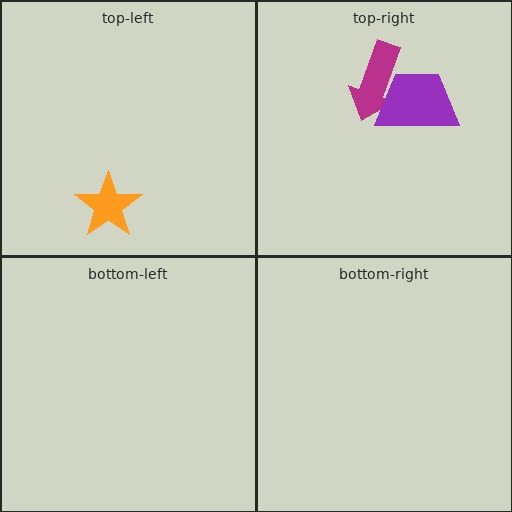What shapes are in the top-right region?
The magenta arrow, the purple trapezoid.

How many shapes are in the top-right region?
2.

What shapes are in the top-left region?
The orange star.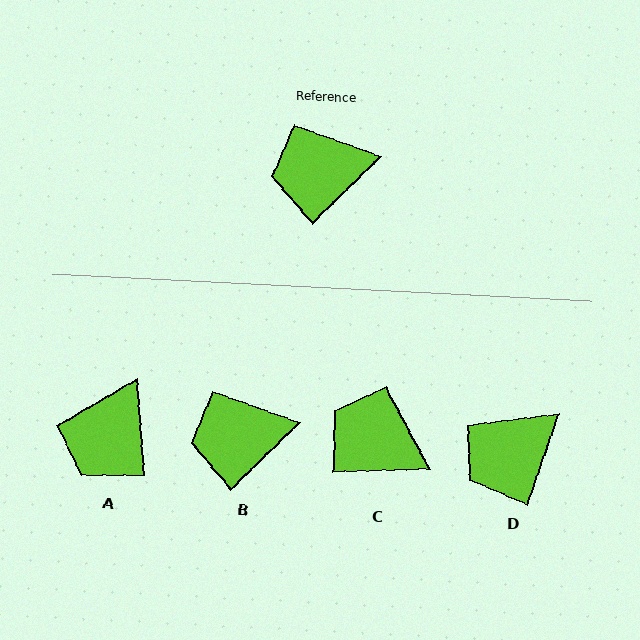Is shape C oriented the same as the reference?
No, it is off by about 43 degrees.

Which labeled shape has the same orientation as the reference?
B.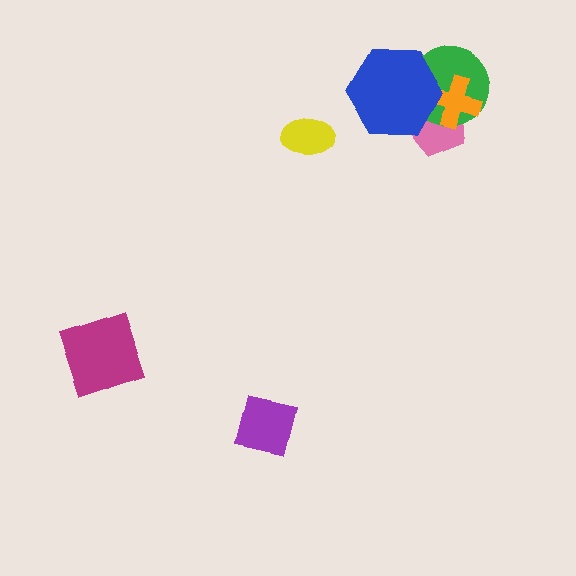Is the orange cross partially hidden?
Yes, it is partially covered by another shape.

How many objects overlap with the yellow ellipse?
0 objects overlap with the yellow ellipse.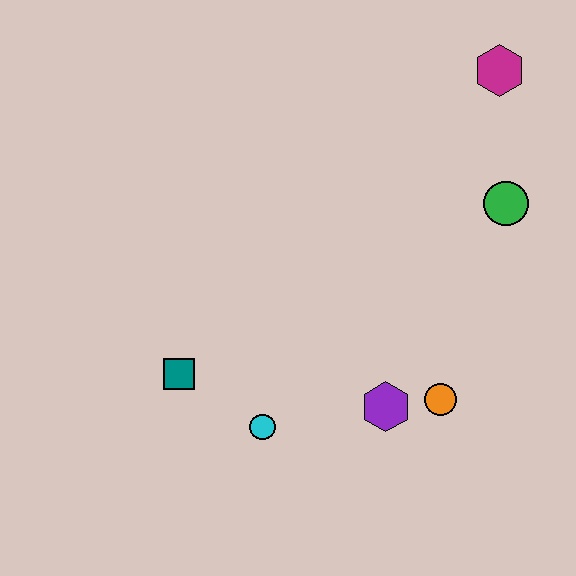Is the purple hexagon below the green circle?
Yes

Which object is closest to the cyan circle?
The teal square is closest to the cyan circle.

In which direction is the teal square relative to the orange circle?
The teal square is to the left of the orange circle.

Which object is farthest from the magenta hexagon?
The teal square is farthest from the magenta hexagon.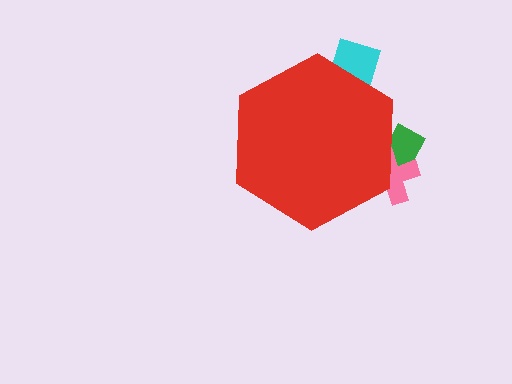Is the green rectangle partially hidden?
Yes, the green rectangle is partially hidden behind the red hexagon.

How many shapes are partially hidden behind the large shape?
3 shapes are partially hidden.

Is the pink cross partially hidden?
Yes, the pink cross is partially hidden behind the red hexagon.